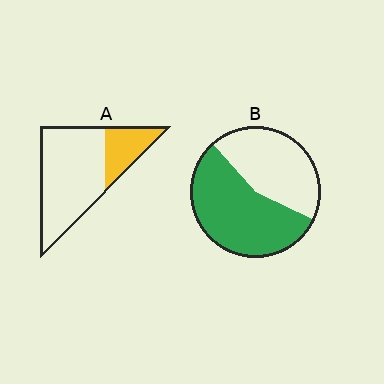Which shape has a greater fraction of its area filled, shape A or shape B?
Shape B.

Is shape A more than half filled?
No.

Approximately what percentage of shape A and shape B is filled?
A is approximately 25% and B is approximately 55%.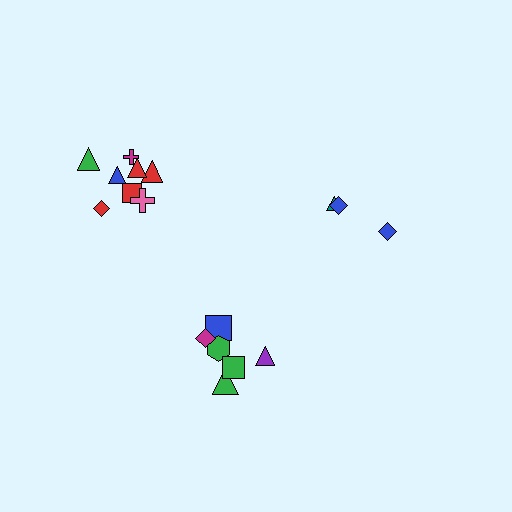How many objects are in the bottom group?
There are 6 objects.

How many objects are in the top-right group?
There are 3 objects.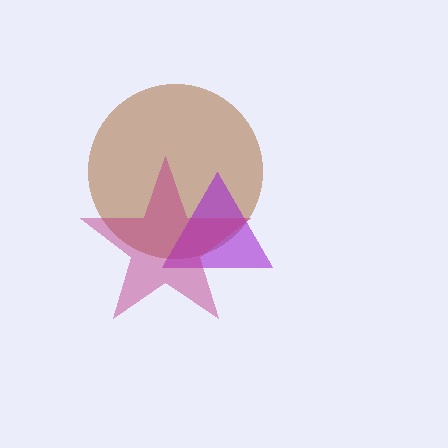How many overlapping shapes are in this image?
There are 3 overlapping shapes in the image.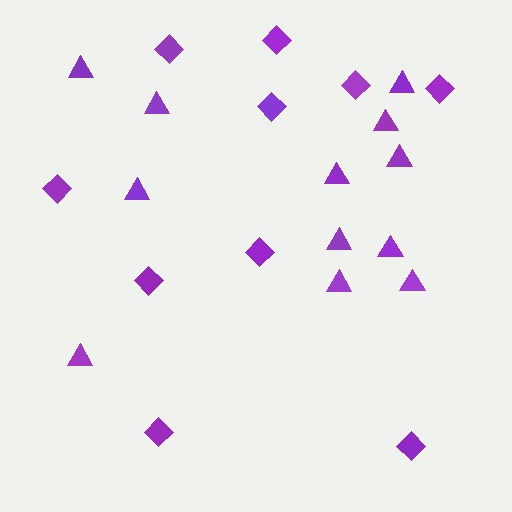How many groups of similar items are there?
There are 2 groups: one group of triangles (12) and one group of diamonds (10).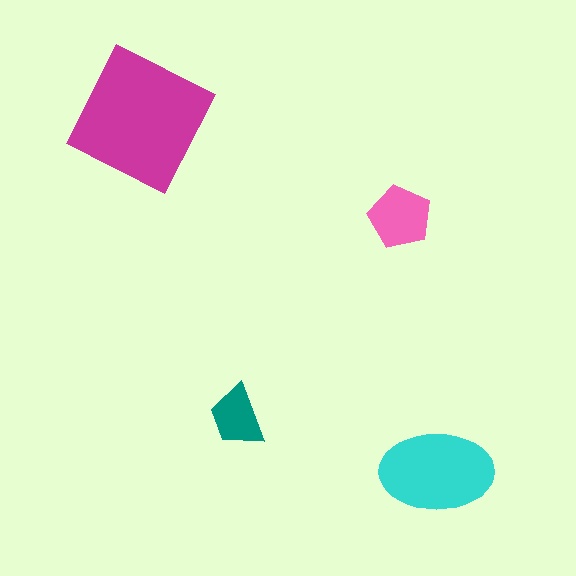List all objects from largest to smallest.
The magenta square, the cyan ellipse, the pink pentagon, the teal trapezoid.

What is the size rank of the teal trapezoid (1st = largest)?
4th.